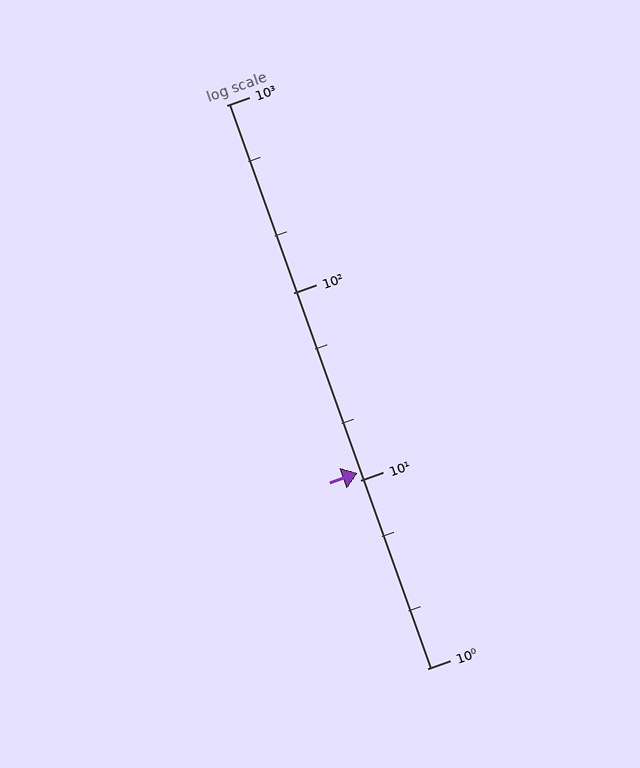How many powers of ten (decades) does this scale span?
The scale spans 3 decades, from 1 to 1000.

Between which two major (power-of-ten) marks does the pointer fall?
The pointer is between 10 and 100.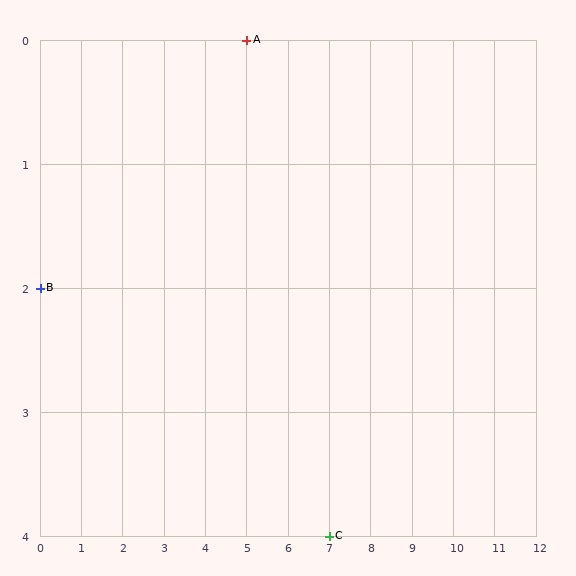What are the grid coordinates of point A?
Point A is at grid coordinates (5, 0).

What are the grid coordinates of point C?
Point C is at grid coordinates (7, 4).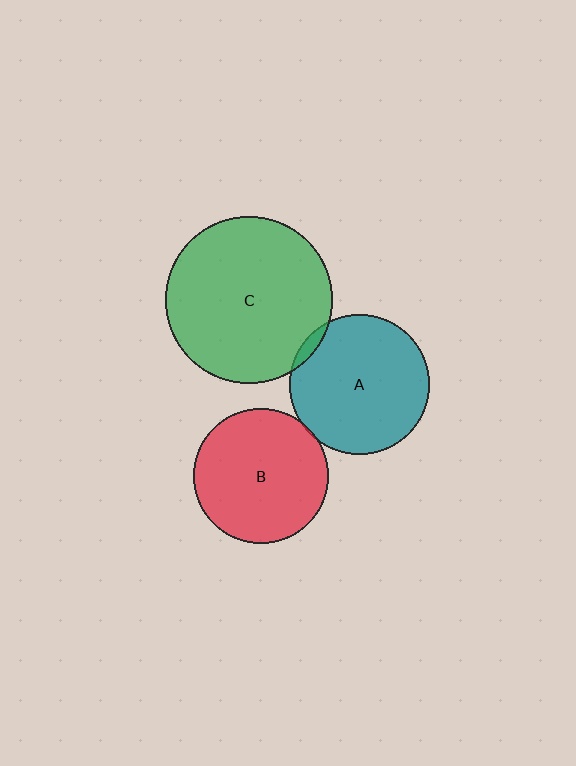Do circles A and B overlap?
Yes.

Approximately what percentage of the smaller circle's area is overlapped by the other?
Approximately 5%.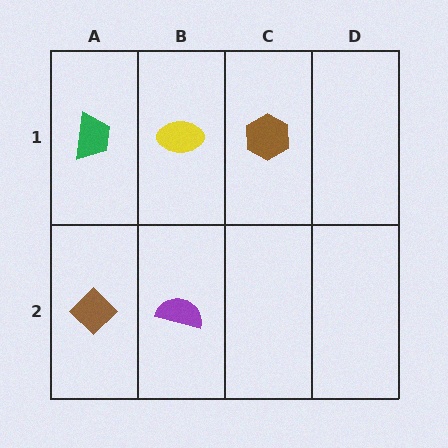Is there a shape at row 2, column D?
No, that cell is empty.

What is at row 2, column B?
A purple semicircle.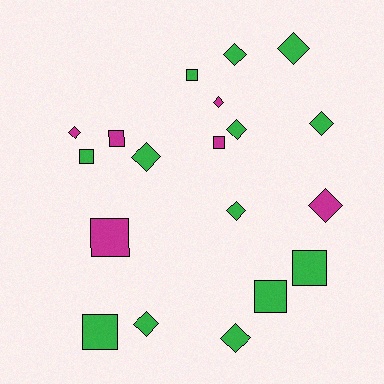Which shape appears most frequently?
Diamond, with 11 objects.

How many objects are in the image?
There are 19 objects.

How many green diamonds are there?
There are 8 green diamonds.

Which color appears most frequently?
Green, with 13 objects.